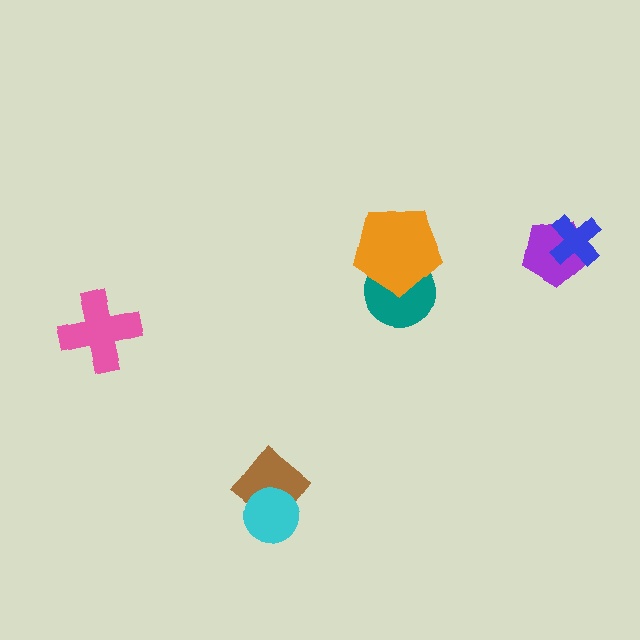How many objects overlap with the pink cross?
0 objects overlap with the pink cross.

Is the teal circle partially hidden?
Yes, it is partially covered by another shape.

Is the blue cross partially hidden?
No, no other shape covers it.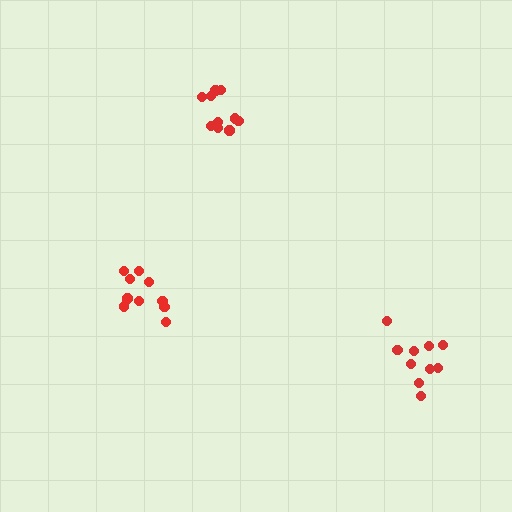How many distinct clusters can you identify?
There are 3 distinct clusters.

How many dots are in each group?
Group 1: 10 dots, Group 2: 10 dots, Group 3: 11 dots (31 total).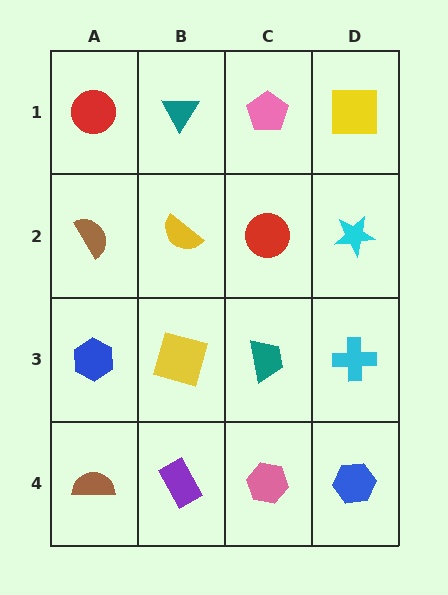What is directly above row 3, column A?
A brown semicircle.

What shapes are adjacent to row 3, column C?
A red circle (row 2, column C), a pink hexagon (row 4, column C), a yellow square (row 3, column B), a cyan cross (row 3, column D).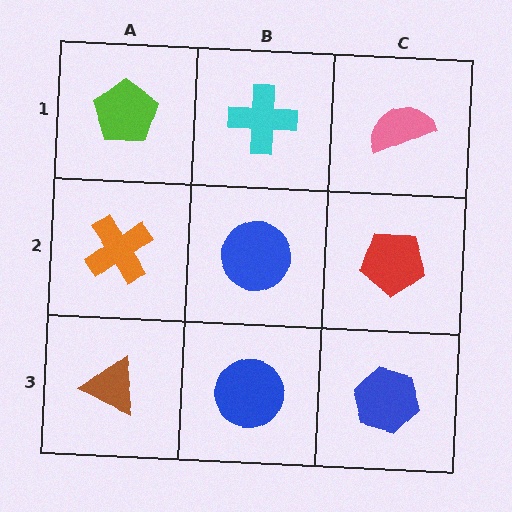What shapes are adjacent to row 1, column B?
A blue circle (row 2, column B), a lime pentagon (row 1, column A), a pink semicircle (row 1, column C).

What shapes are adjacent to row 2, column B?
A cyan cross (row 1, column B), a blue circle (row 3, column B), an orange cross (row 2, column A), a red pentagon (row 2, column C).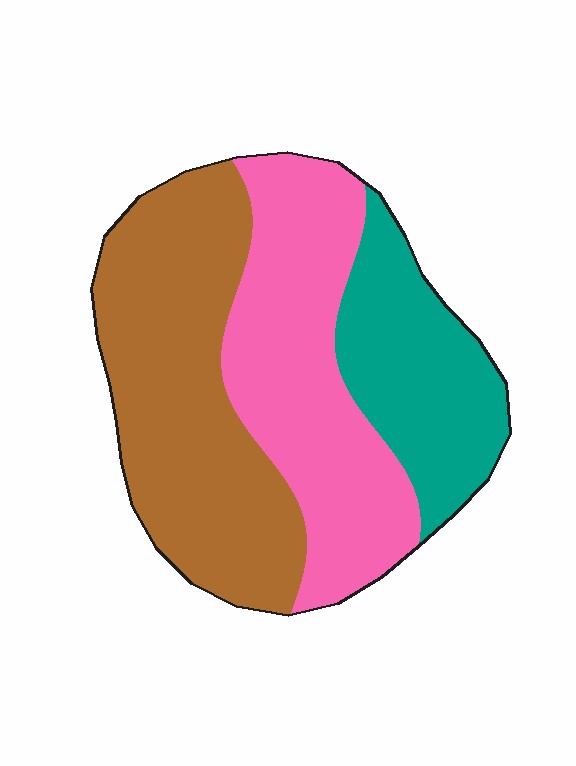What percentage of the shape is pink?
Pink covers roughly 35% of the shape.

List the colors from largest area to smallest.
From largest to smallest: brown, pink, teal.